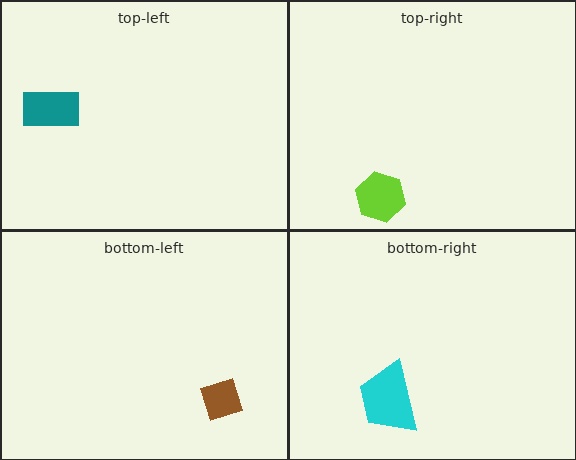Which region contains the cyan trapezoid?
The bottom-right region.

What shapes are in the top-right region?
The lime hexagon.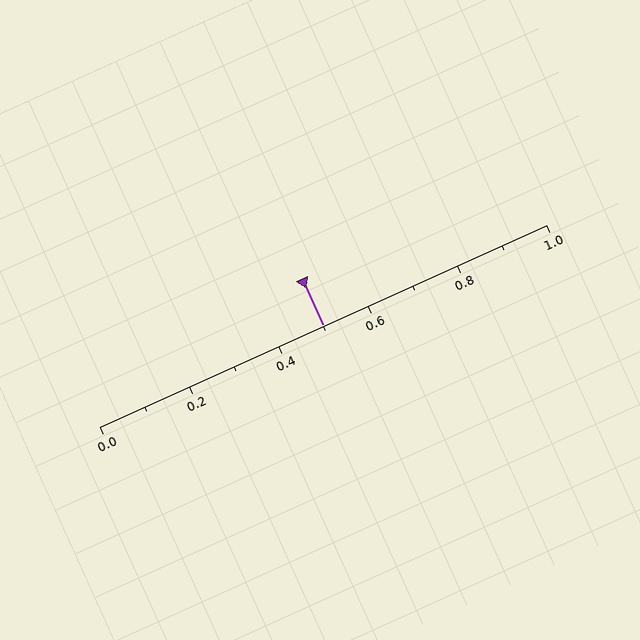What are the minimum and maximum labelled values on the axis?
The axis runs from 0.0 to 1.0.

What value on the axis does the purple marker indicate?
The marker indicates approximately 0.5.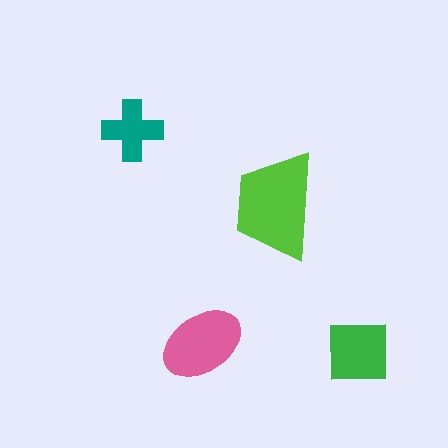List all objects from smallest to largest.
The teal cross, the green square, the pink ellipse, the lime trapezoid.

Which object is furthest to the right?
The green square is rightmost.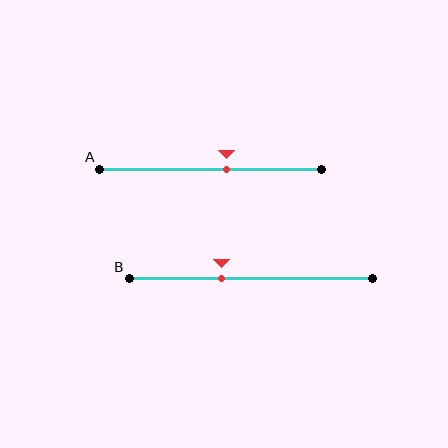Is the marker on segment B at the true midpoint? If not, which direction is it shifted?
No, the marker on segment B is shifted to the left by about 12% of the segment length.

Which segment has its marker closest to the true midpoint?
Segment A has its marker closest to the true midpoint.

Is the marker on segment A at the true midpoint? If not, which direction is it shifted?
No, the marker on segment A is shifted to the right by about 7% of the segment length.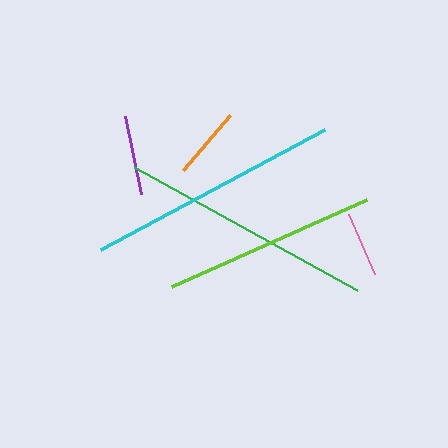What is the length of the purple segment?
The purple segment is approximately 79 pixels long.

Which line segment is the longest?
The green line is the longest at approximately 255 pixels.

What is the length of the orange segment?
The orange segment is approximately 72 pixels long.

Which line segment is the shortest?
The pink line is the shortest at approximately 65 pixels.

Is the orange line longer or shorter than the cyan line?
The cyan line is longer than the orange line.